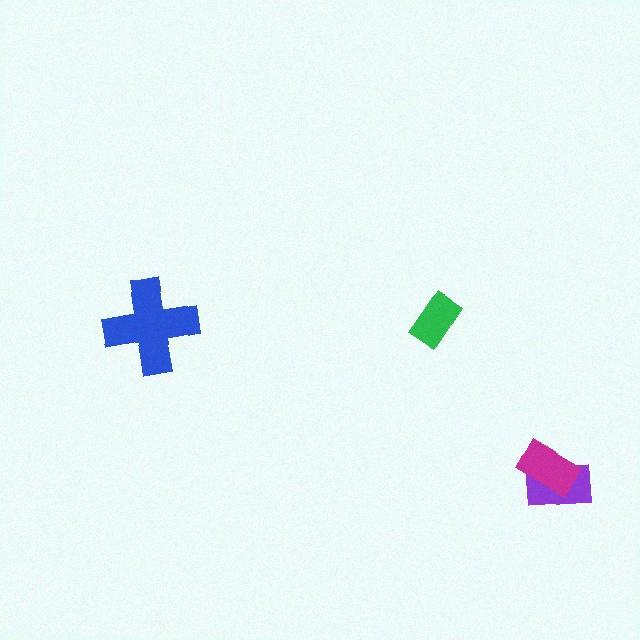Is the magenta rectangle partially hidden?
No, no other shape covers it.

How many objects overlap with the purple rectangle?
1 object overlaps with the purple rectangle.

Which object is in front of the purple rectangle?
The magenta rectangle is in front of the purple rectangle.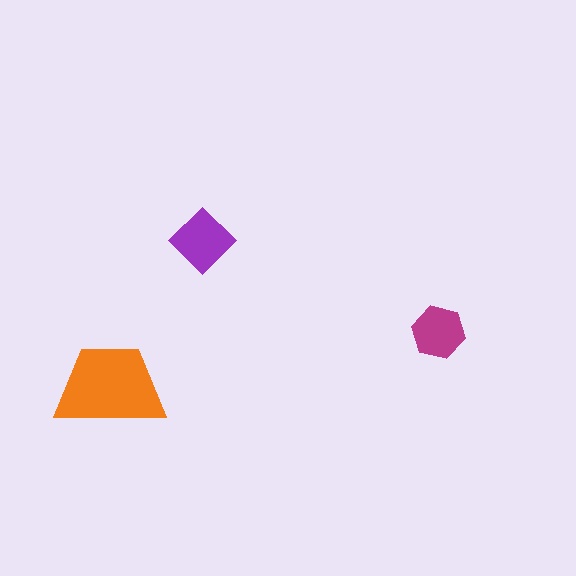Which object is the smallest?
The magenta hexagon.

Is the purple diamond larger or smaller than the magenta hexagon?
Larger.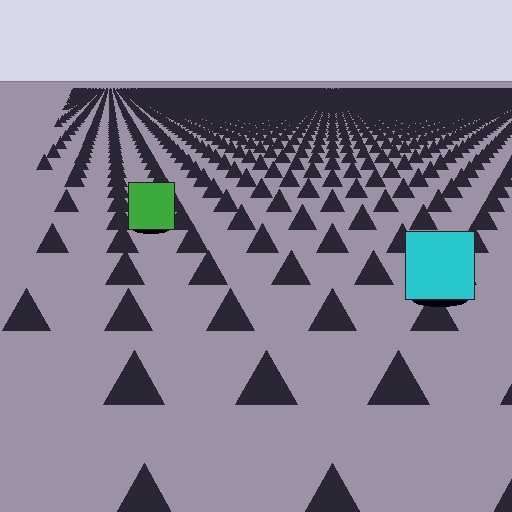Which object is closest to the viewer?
The cyan square is closest. The texture marks near it are larger and more spread out.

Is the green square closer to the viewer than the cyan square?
No. The cyan square is closer — you can tell from the texture gradient: the ground texture is coarser near it.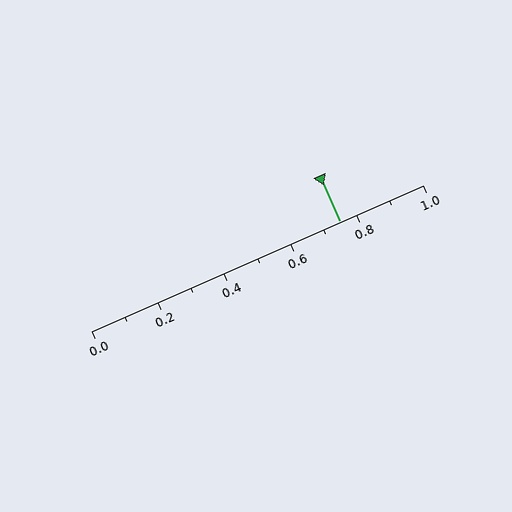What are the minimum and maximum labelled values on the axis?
The axis runs from 0.0 to 1.0.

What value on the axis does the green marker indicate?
The marker indicates approximately 0.75.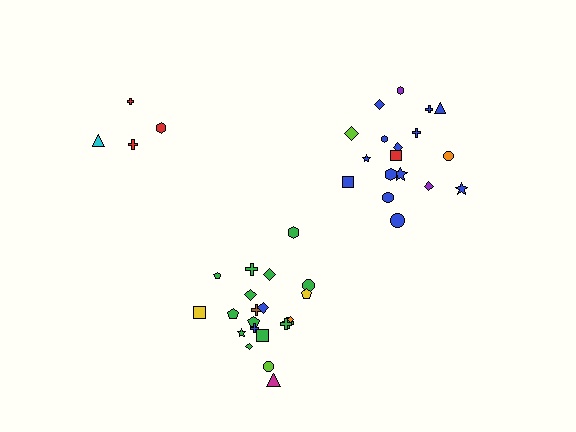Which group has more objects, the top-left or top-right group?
The top-right group.